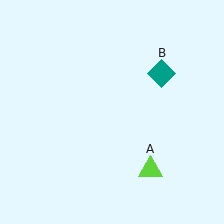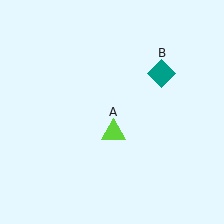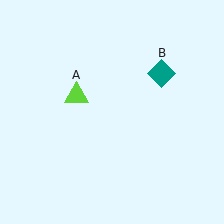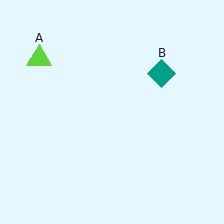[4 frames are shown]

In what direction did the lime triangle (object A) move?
The lime triangle (object A) moved up and to the left.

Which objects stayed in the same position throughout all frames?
Teal diamond (object B) remained stationary.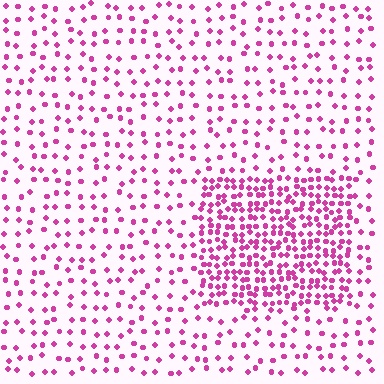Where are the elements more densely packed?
The elements are more densely packed inside the rectangle boundary.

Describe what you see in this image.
The image contains small magenta elements arranged at two different densities. A rectangle-shaped region is visible where the elements are more densely packed than the surrounding area.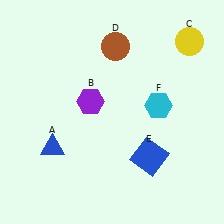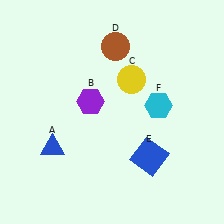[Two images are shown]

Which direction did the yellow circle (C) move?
The yellow circle (C) moved left.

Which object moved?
The yellow circle (C) moved left.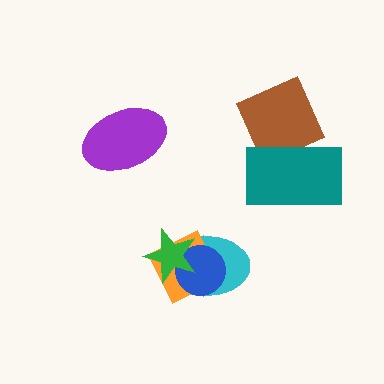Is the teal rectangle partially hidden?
No, no other shape covers it.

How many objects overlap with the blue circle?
3 objects overlap with the blue circle.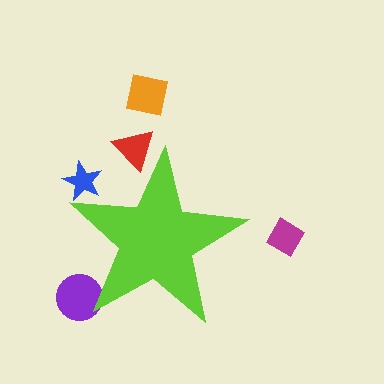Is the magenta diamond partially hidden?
No, the magenta diamond is fully visible.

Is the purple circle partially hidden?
Yes, the purple circle is partially hidden behind the lime star.